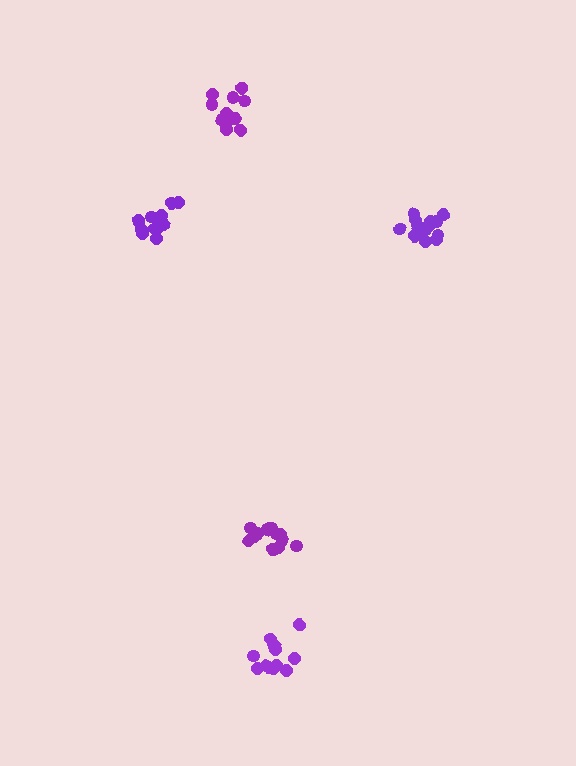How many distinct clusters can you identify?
There are 5 distinct clusters.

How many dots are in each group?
Group 1: 13 dots, Group 2: 13 dots, Group 3: 12 dots, Group 4: 17 dots, Group 5: 13 dots (68 total).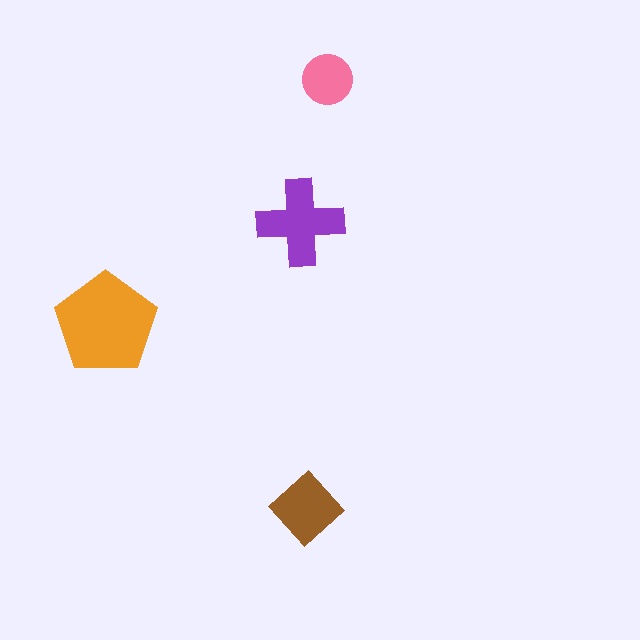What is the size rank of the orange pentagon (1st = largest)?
1st.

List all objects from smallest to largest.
The pink circle, the brown diamond, the purple cross, the orange pentagon.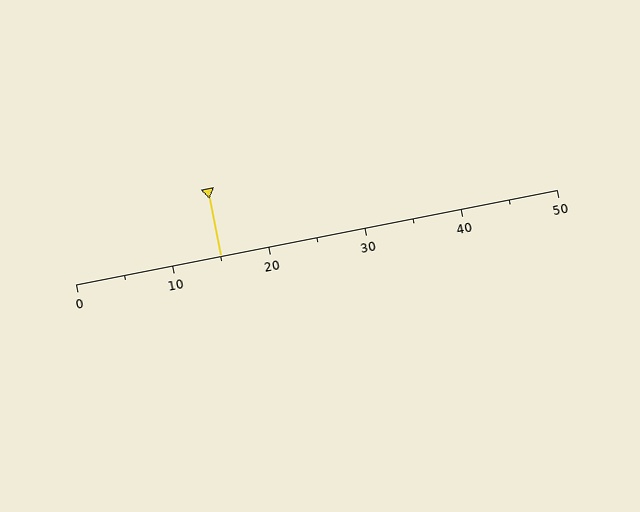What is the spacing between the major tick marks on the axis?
The major ticks are spaced 10 apart.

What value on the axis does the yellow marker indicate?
The marker indicates approximately 15.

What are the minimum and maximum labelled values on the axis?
The axis runs from 0 to 50.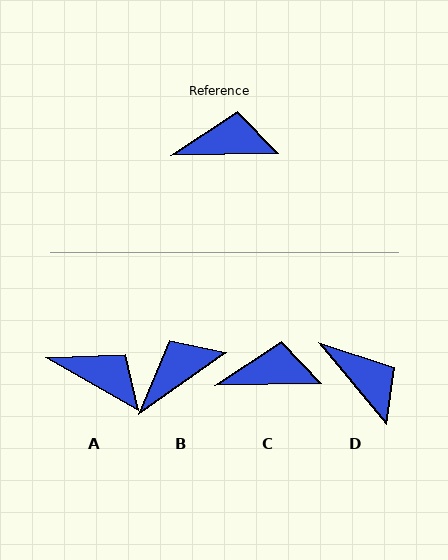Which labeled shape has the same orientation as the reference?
C.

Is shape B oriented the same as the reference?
No, it is off by about 34 degrees.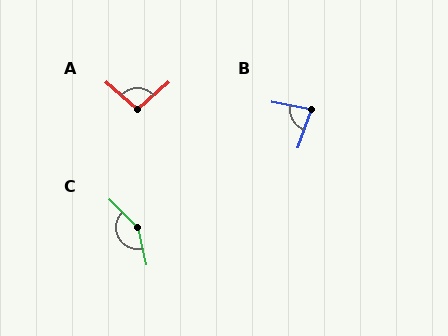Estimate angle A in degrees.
Approximately 98 degrees.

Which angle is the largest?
C, at approximately 147 degrees.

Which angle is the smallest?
B, at approximately 81 degrees.